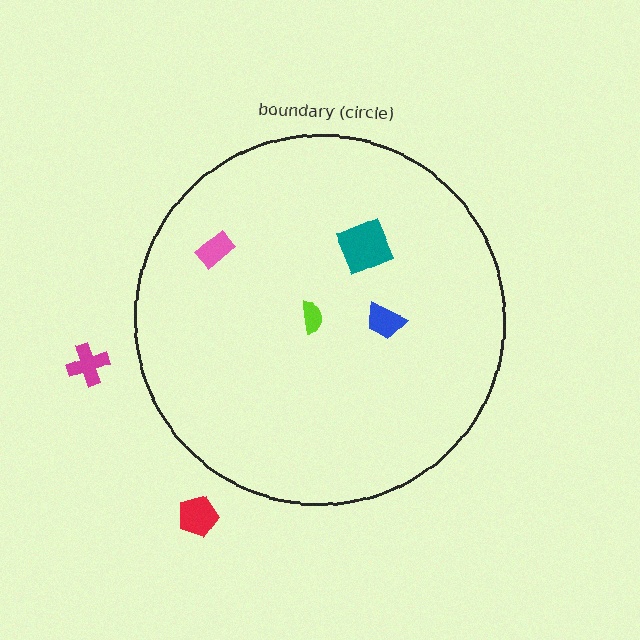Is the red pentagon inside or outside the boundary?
Outside.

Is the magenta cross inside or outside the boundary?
Outside.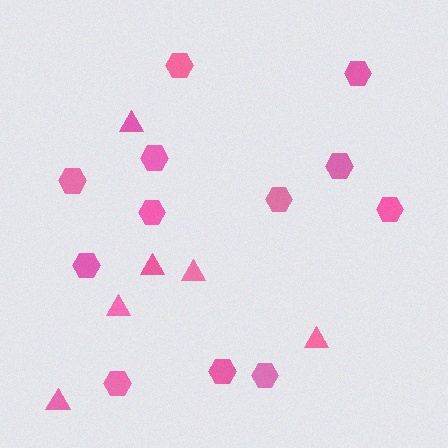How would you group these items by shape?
There are 2 groups: one group of hexagons (12) and one group of triangles (6).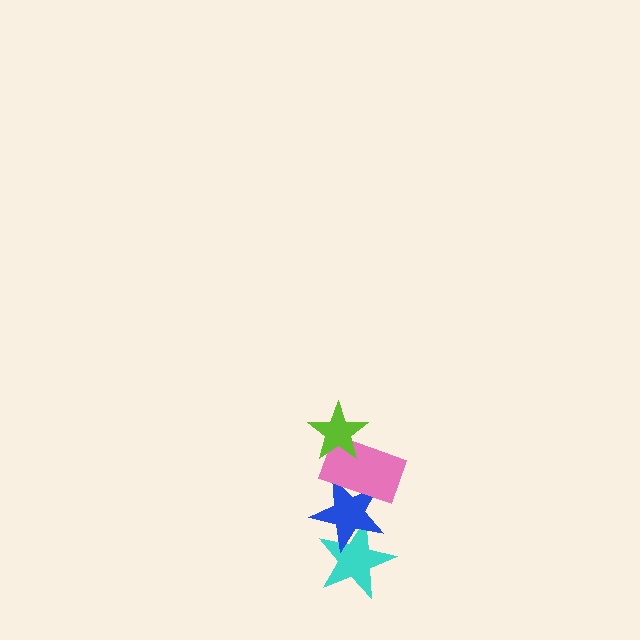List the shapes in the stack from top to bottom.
From top to bottom: the lime star, the pink rectangle, the blue star, the cyan star.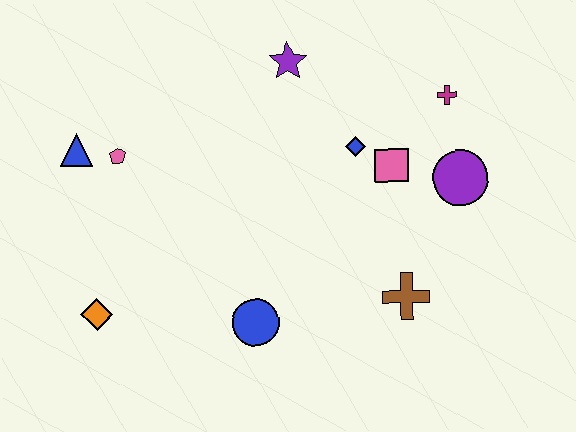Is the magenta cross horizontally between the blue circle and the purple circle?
Yes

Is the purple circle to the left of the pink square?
No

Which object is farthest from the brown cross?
The blue triangle is farthest from the brown cross.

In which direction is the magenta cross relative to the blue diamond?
The magenta cross is to the right of the blue diamond.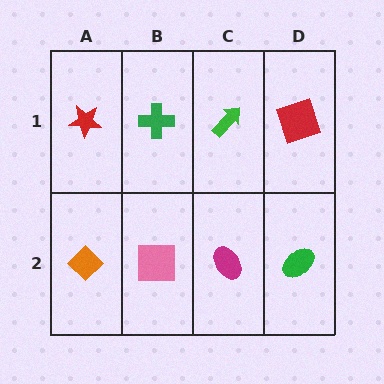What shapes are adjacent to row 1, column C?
A magenta ellipse (row 2, column C), a green cross (row 1, column B), a red square (row 1, column D).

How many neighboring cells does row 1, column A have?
2.